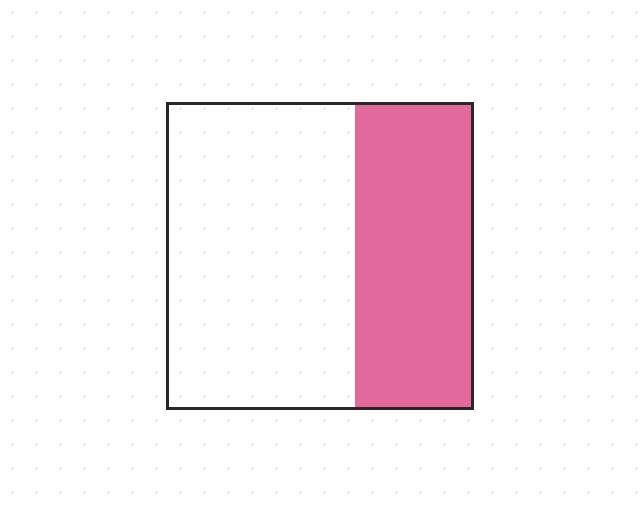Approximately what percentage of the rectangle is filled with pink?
Approximately 40%.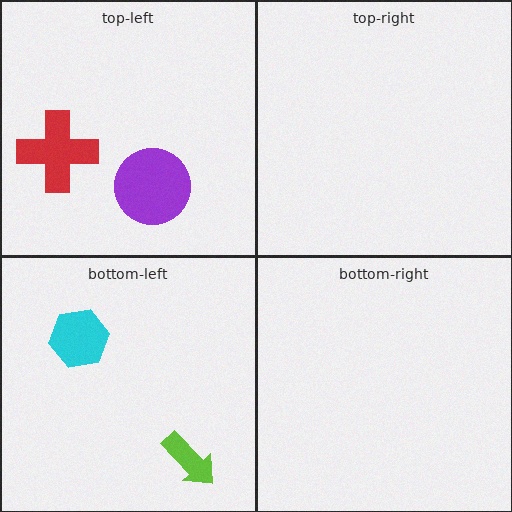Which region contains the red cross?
The top-left region.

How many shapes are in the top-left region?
2.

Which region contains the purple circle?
The top-left region.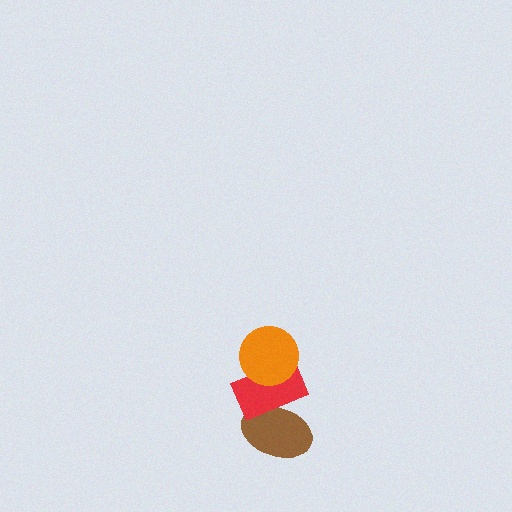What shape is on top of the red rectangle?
The orange circle is on top of the red rectangle.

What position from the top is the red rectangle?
The red rectangle is 2nd from the top.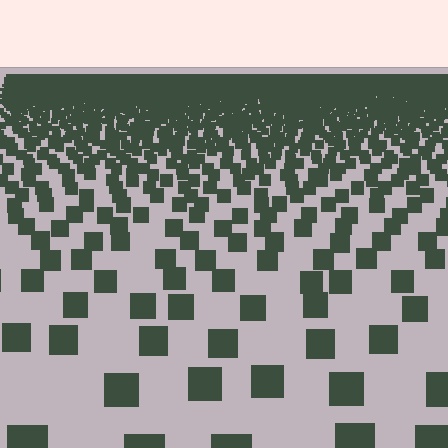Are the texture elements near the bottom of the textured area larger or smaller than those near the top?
Larger. Near the bottom, elements are closer to the viewer and appear at a bigger on-screen size.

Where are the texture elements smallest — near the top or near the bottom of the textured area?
Near the top.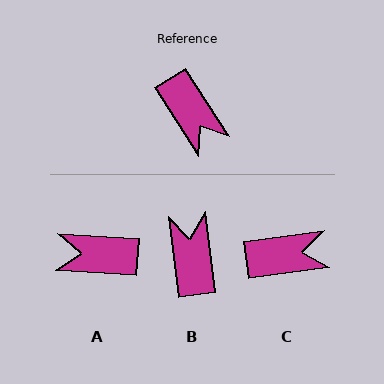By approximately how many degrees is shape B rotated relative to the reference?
Approximately 154 degrees counter-clockwise.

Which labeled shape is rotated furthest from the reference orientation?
B, about 154 degrees away.